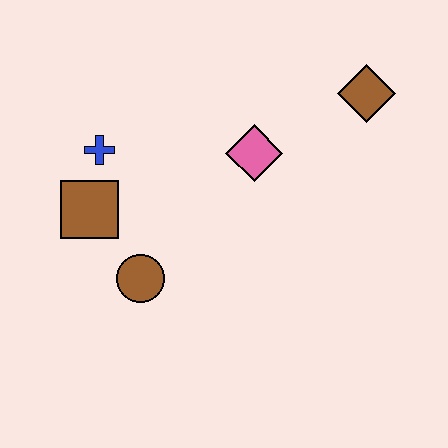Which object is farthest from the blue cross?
The brown diamond is farthest from the blue cross.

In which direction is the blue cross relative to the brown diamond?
The blue cross is to the left of the brown diamond.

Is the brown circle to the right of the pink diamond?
No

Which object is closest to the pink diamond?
The brown diamond is closest to the pink diamond.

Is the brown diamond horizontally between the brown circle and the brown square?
No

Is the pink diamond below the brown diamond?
Yes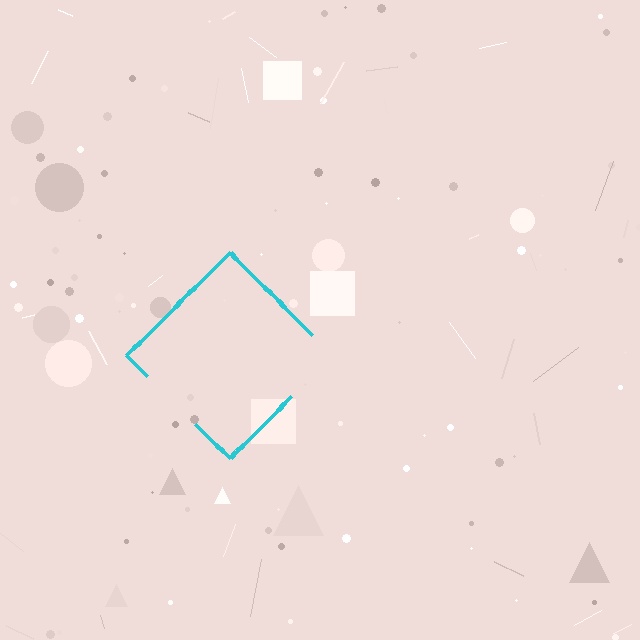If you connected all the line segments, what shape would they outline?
They would outline a diamond.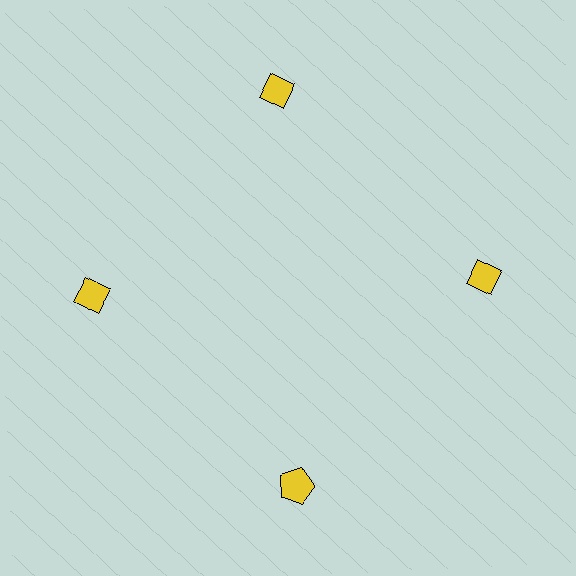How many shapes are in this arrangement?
There are 4 shapes arranged in a ring pattern.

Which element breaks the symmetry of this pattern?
The yellow pentagon at roughly the 6 o'clock position breaks the symmetry. All other shapes are yellow diamonds.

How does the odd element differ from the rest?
It has a different shape: pentagon instead of diamond.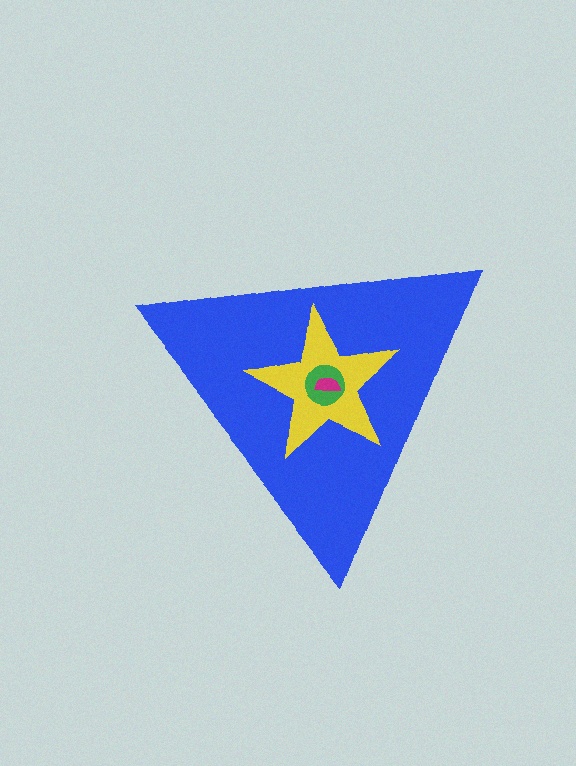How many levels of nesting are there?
4.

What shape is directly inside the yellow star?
The green circle.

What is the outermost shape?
The blue triangle.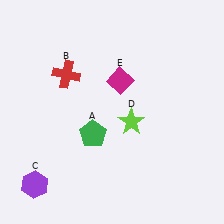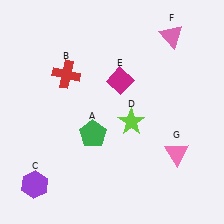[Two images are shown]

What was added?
A pink triangle (F), a pink triangle (G) were added in Image 2.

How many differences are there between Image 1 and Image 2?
There are 2 differences between the two images.